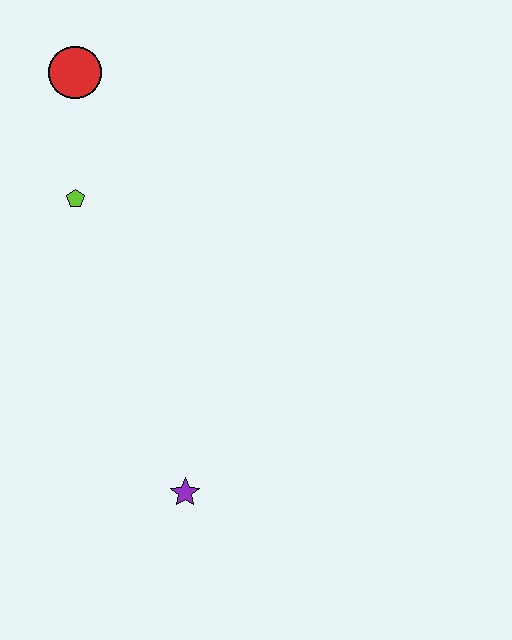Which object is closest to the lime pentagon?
The red circle is closest to the lime pentagon.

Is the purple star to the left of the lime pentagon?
No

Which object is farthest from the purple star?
The red circle is farthest from the purple star.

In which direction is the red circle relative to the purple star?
The red circle is above the purple star.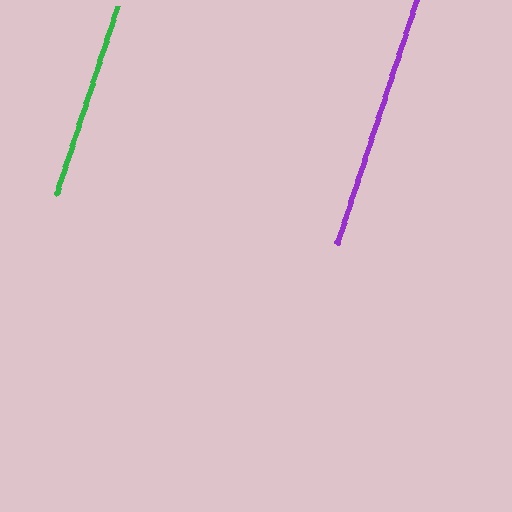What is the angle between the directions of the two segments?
Approximately 0 degrees.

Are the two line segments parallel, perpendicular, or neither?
Parallel — their directions differ by only 0.0°.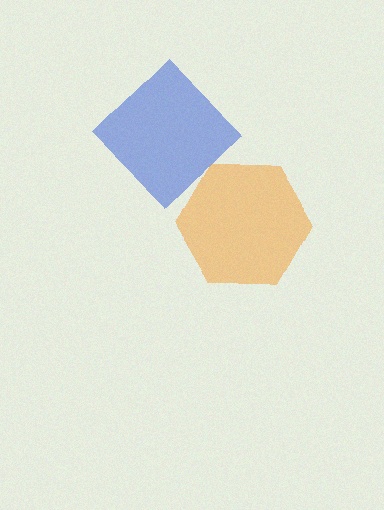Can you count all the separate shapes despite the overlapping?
Yes, there are 2 separate shapes.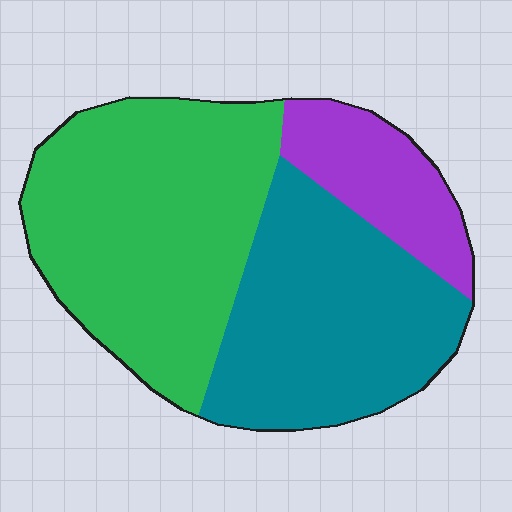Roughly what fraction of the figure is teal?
Teal takes up about three eighths (3/8) of the figure.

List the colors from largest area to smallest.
From largest to smallest: green, teal, purple.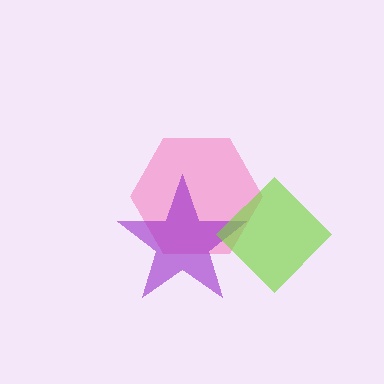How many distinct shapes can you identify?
There are 3 distinct shapes: a pink hexagon, a purple star, a lime diamond.